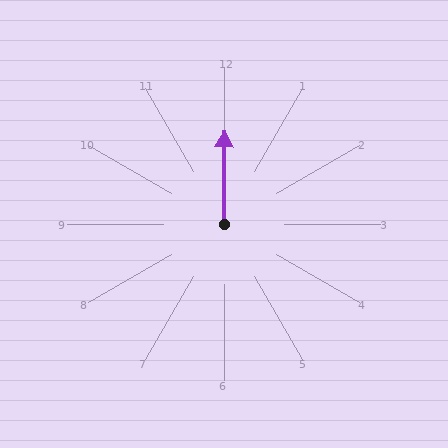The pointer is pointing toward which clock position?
Roughly 12 o'clock.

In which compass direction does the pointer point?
North.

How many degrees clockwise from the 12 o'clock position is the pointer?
Approximately 0 degrees.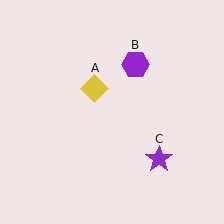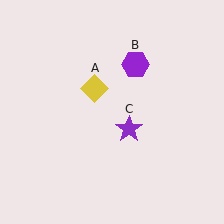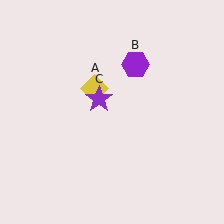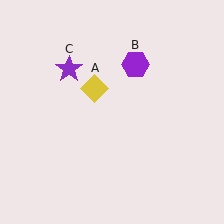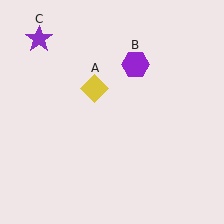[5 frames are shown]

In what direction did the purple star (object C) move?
The purple star (object C) moved up and to the left.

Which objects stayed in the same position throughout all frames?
Yellow diamond (object A) and purple hexagon (object B) remained stationary.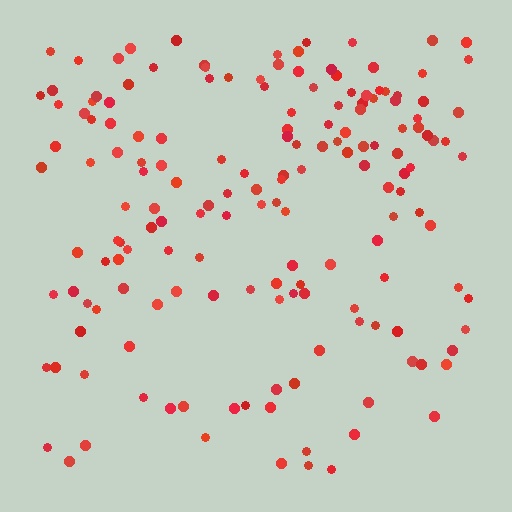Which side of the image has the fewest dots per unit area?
The bottom.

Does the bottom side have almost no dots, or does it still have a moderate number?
Still a moderate number, just noticeably fewer than the top.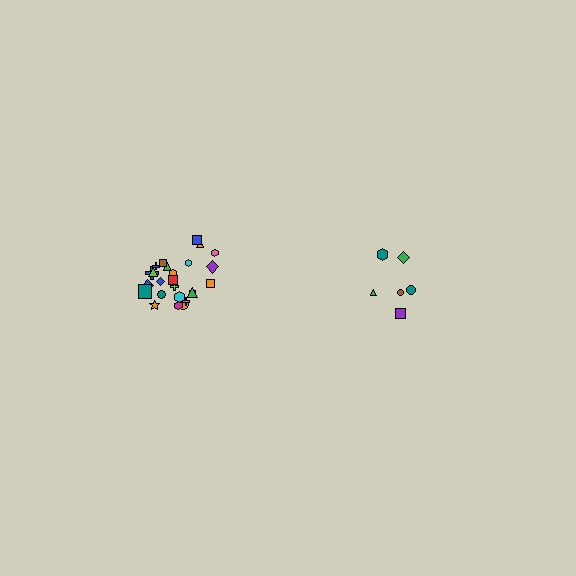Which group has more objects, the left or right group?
The left group.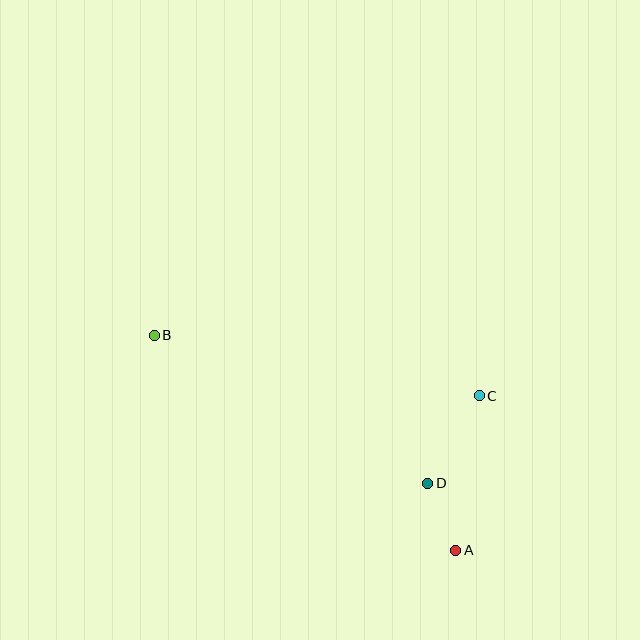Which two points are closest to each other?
Points A and D are closest to each other.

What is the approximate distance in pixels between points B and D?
The distance between B and D is approximately 311 pixels.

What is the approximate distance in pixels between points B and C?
The distance between B and C is approximately 330 pixels.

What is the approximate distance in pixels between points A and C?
The distance between A and C is approximately 156 pixels.